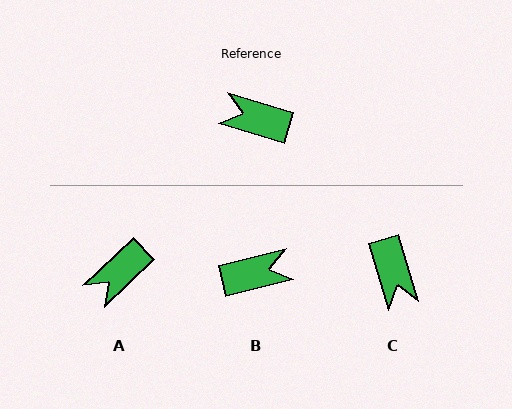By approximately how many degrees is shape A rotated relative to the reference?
Approximately 60 degrees counter-clockwise.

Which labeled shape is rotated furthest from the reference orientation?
B, about 149 degrees away.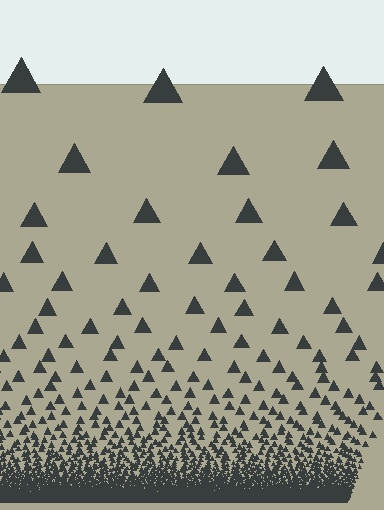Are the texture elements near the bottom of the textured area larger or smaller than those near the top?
Smaller. The gradient is inverted — elements near the bottom are smaller and denser.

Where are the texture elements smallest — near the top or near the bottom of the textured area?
Near the bottom.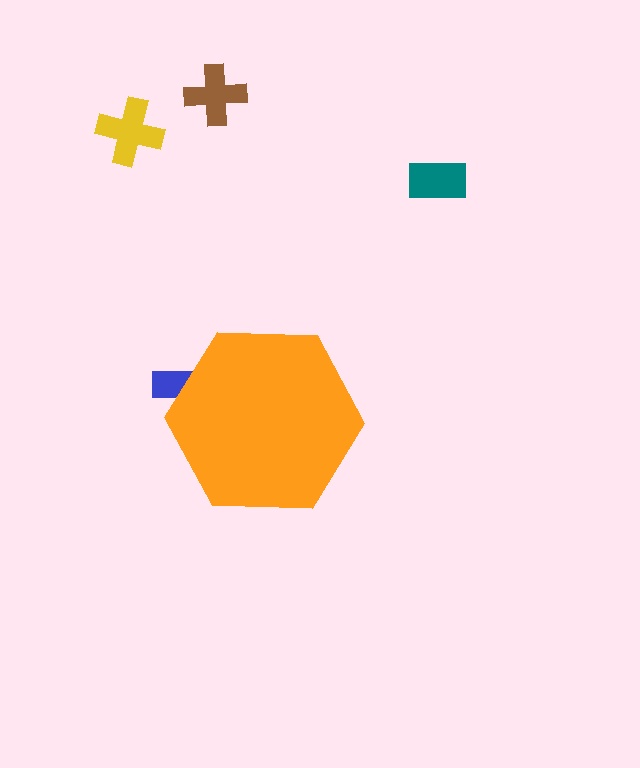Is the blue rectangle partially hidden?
Yes, the blue rectangle is partially hidden behind the orange hexagon.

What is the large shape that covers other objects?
An orange hexagon.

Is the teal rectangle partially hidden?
No, the teal rectangle is fully visible.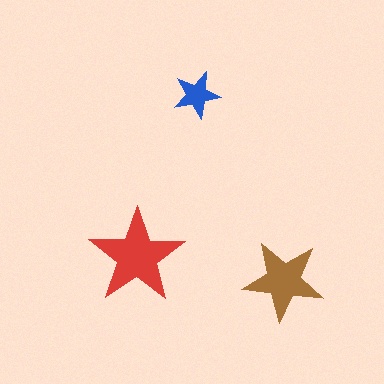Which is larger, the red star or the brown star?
The red one.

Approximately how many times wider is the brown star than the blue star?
About 1.5 times wider.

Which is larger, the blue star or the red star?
The red one.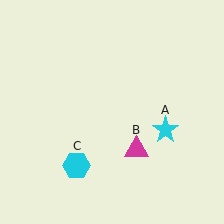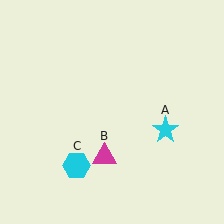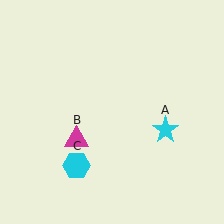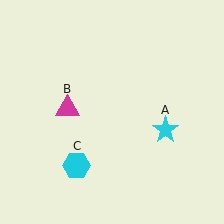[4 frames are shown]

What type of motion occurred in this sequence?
The magenta triangle (object B) rotated clockwise around the center of the scene.